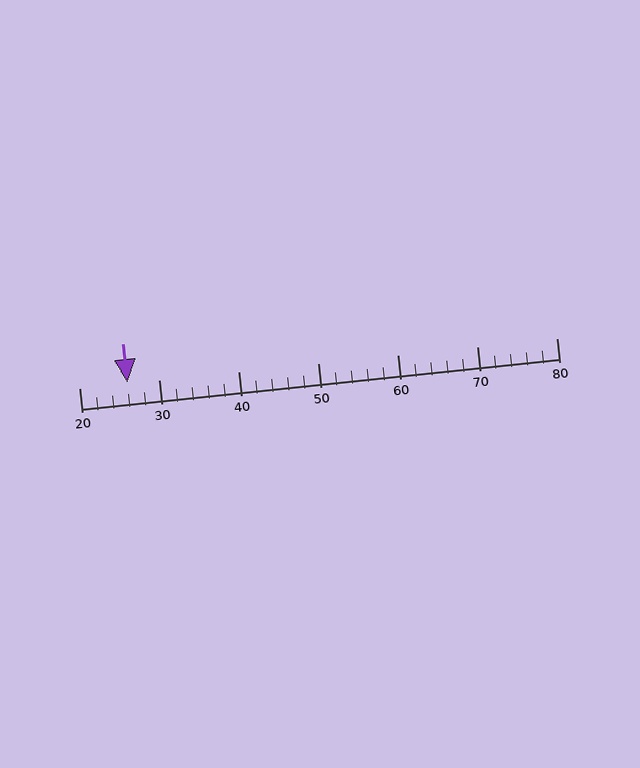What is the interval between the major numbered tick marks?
The major tick marks are spaced 10 units apart.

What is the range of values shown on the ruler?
The ruler shows values from 20 to 80.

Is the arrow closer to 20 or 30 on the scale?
The arrow is closer to 30.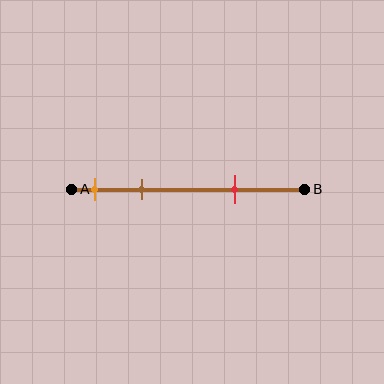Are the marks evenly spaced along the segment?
No, the marks are not evenly spaced.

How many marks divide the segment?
There are 3 marks dividing the segment.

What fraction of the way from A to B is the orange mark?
The orange mark is approximately 10% (0.1) of the way from A to B.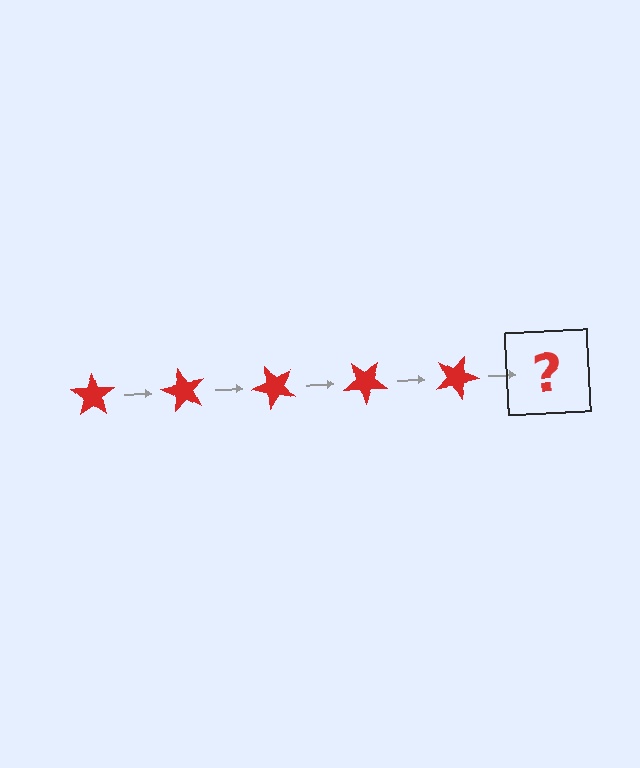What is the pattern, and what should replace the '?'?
The pattern is that the star rotates 60 degrees each step. The '?' should be a red star rotated 300 degrees.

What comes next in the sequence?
The next element should be a red star rotated 300 degrees.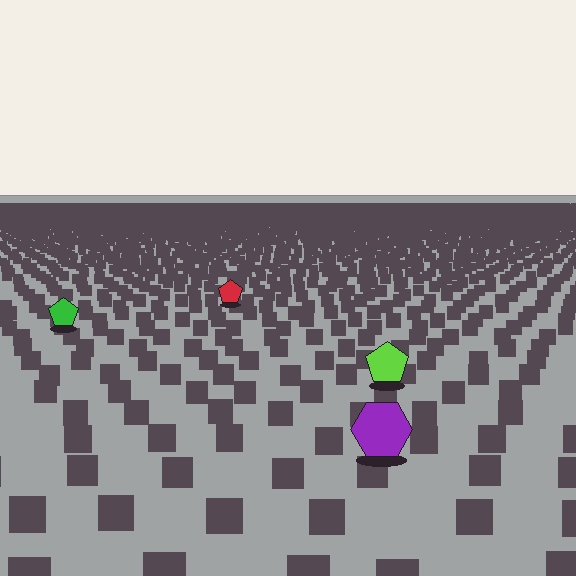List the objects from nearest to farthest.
From nearest to farthest: the purple hexagon, the lime pentagon, the green pentagon, the red pentagon.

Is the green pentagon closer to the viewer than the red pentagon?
Yes. The green pentagon is closer — you can tell from the texture gradient: the ground texture is coarser near it.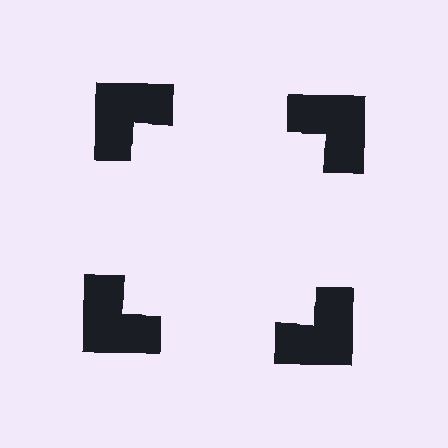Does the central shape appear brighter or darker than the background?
It typically appears slightly brighter than the background, even though no actual brightness change is drawn.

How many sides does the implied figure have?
4 sides.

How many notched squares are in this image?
There are 4 — one at each vertex of the illusory square.